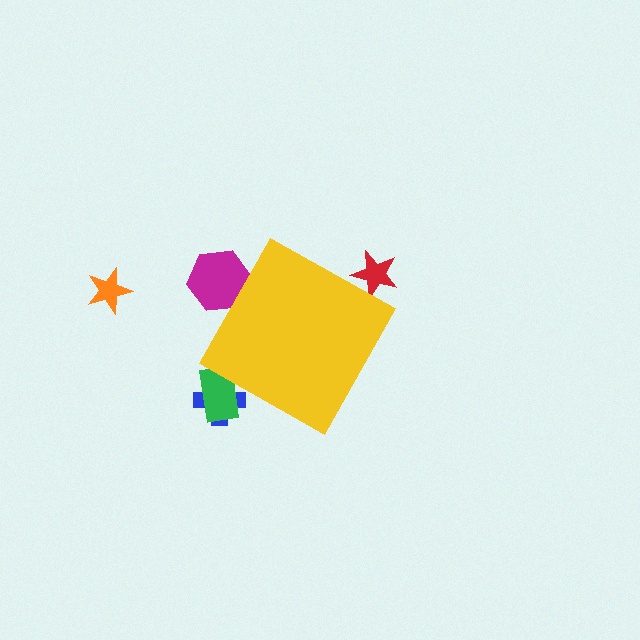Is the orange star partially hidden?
No, the orange star is fully visible.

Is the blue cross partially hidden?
Yes, the blue cross is partially hidden behind the yellow diamond.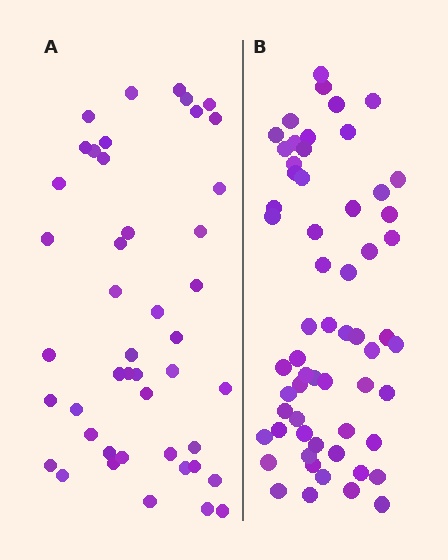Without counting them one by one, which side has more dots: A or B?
Region B (the right region) has more dots.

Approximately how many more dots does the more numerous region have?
Region B has approximately 15 more dots than region A.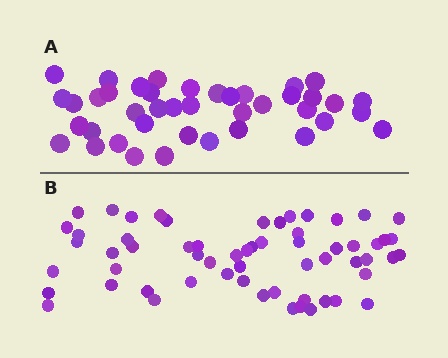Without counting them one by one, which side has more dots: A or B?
Region B (the bottom region) has more dots.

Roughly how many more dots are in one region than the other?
Region B has approximately 20 more dots than region A.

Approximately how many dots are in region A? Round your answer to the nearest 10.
About 40 dots. (The exact count is 41, which rounds to 40.)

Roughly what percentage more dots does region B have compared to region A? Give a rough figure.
About 45% more.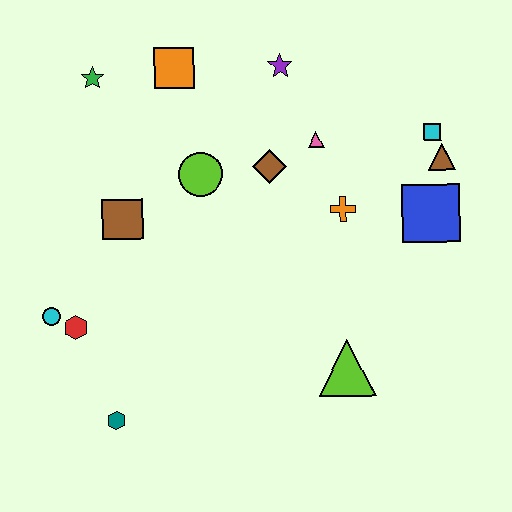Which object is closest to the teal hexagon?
The red hexagon is closest to the teal hexagon.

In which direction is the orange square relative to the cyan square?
The orange square is to the left of the cyan square.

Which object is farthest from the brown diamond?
The teal hexagon is farthest from the brown diamond.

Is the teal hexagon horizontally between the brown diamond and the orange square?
No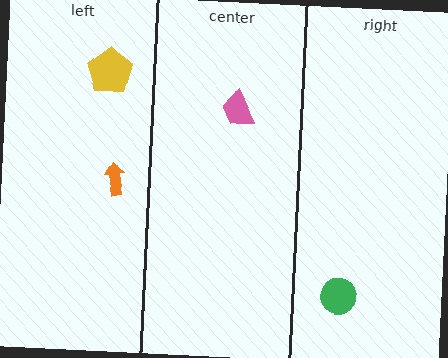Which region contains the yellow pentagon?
The left region.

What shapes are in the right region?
The green circle.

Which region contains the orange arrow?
The left region.